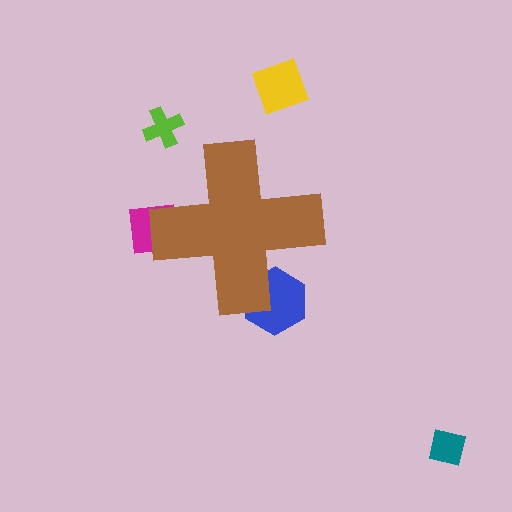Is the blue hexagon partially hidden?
Yes, the blue hexagon is partially hidden behind the brown cross.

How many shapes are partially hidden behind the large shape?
2 shapes are partially hidden.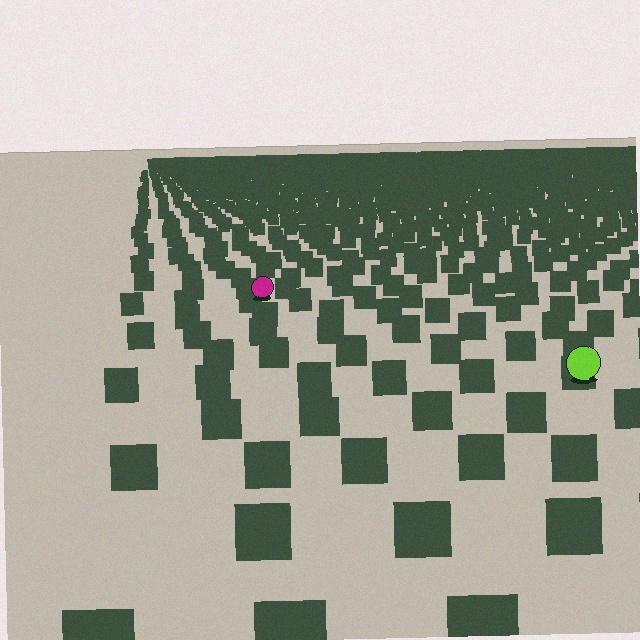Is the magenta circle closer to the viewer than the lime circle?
No. The lime circle is closer — you can tell from the texture gradient: the ground texture is coarser near it.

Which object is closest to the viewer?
The lime circle is closest. The texture marks near it are larger and more spread out.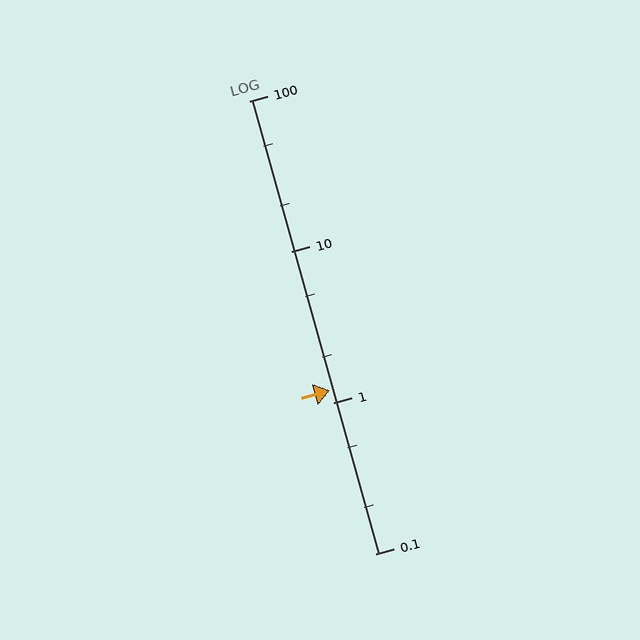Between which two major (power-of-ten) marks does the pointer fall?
The pointer is between 1 and 10.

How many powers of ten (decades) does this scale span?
The scale spans 3 decades, from 0.1 to 100.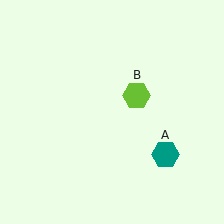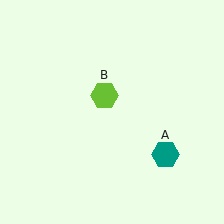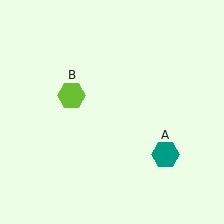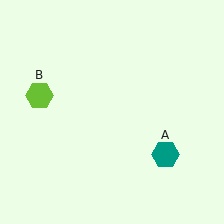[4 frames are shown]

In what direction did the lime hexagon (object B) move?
The lime hexagon (object B) moved left.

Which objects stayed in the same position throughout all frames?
Teal hexagon (object A) remained stationary.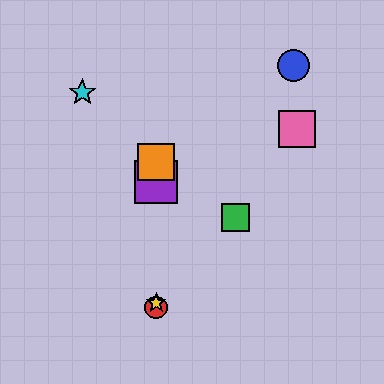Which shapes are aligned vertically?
The red circle, the yellow star, the purple square, the orange square are aligned vertically.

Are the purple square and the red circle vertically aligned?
Yes, both are at x≈156.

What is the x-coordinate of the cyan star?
The cyan star is at x≈82.